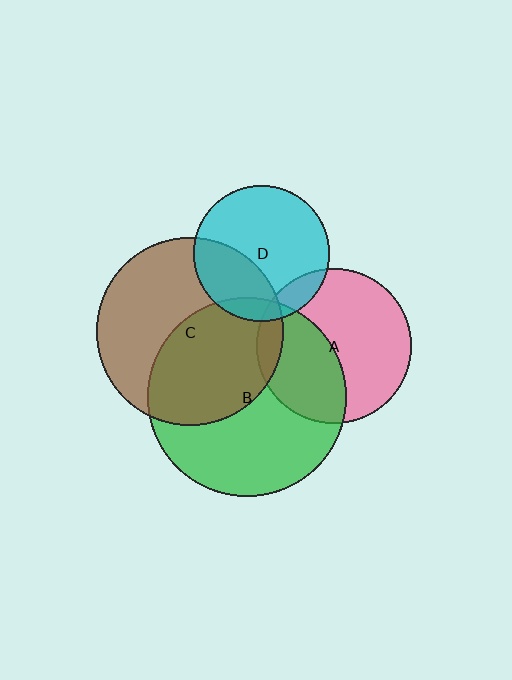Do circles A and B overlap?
Yes.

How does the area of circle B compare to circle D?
Approximately 2.2 times.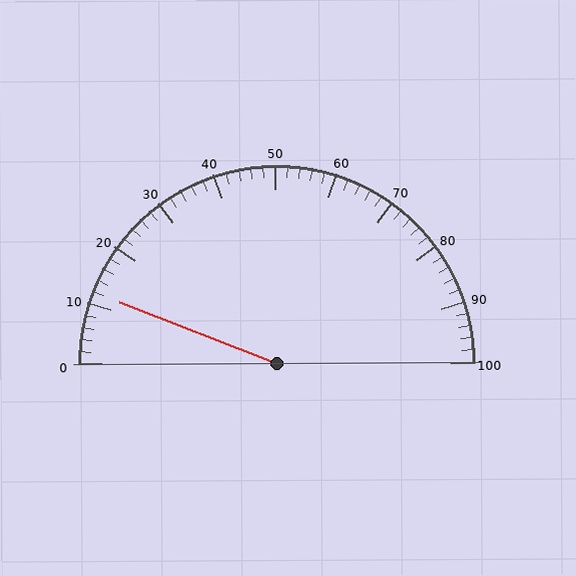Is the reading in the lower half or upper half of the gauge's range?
The reading is in the lower half of the range (0 to 100).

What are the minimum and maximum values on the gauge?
The gauge ranges from 0 to 100.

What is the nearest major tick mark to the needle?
The nearest major tick mark is 10.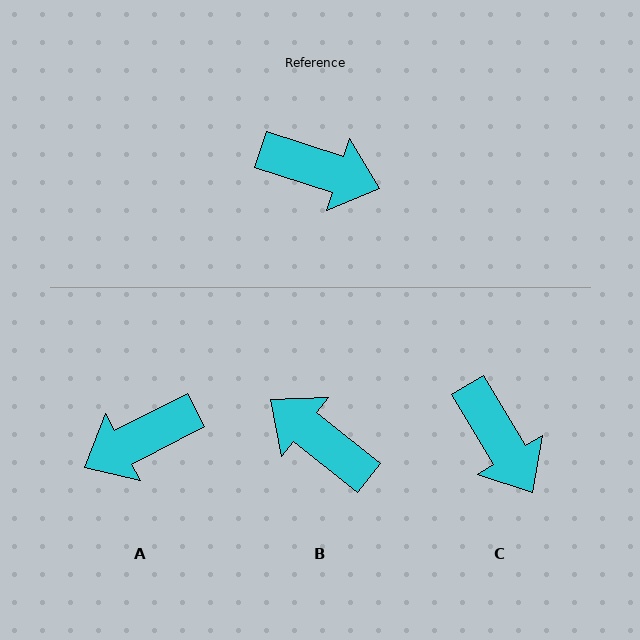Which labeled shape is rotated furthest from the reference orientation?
B, about 160 degrees away.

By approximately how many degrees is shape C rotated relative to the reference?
Approximately 41 degrees clockwise.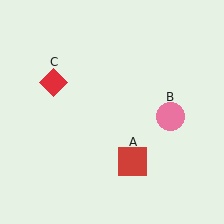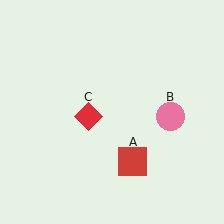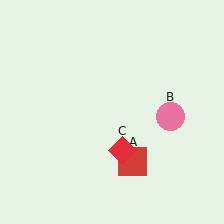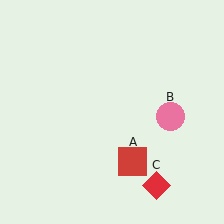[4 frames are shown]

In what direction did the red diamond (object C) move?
The red diamond (object C) moved down and to the right.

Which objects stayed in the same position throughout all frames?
Red square (object A) and pink circle (object B) remained stationary.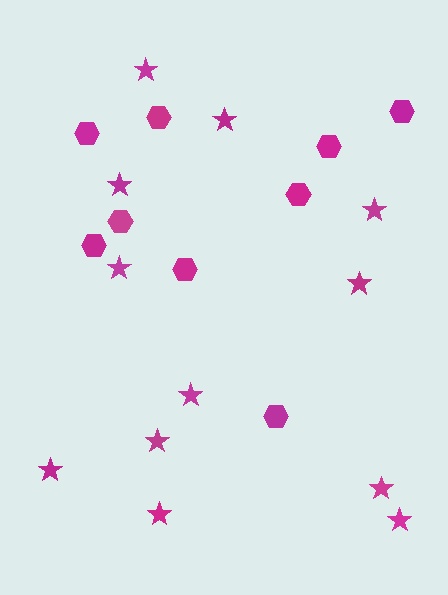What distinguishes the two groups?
There are 2 groups: one group of stars (12) and one group of hexagons (9).